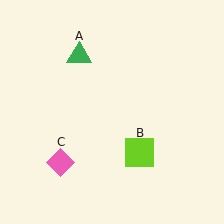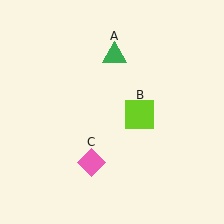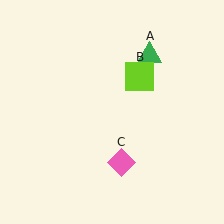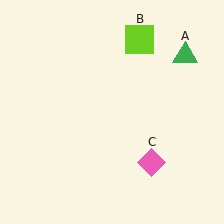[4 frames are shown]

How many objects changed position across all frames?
3 objects changed position: green triangle (object A), lime square (object B), pink diamond (object C).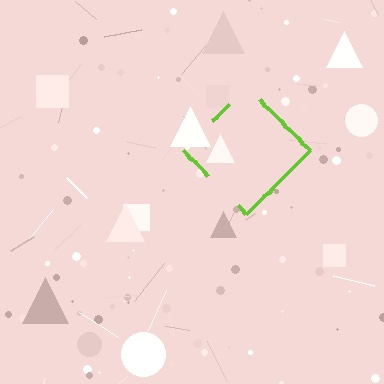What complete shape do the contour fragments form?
The contour fragments form a diamond.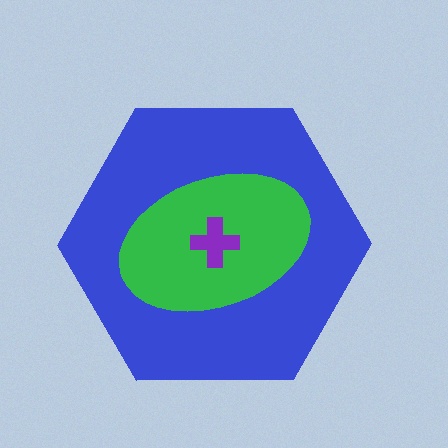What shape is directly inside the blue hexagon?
The green ellipse.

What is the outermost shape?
The blue hexagon.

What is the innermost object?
The purple cross.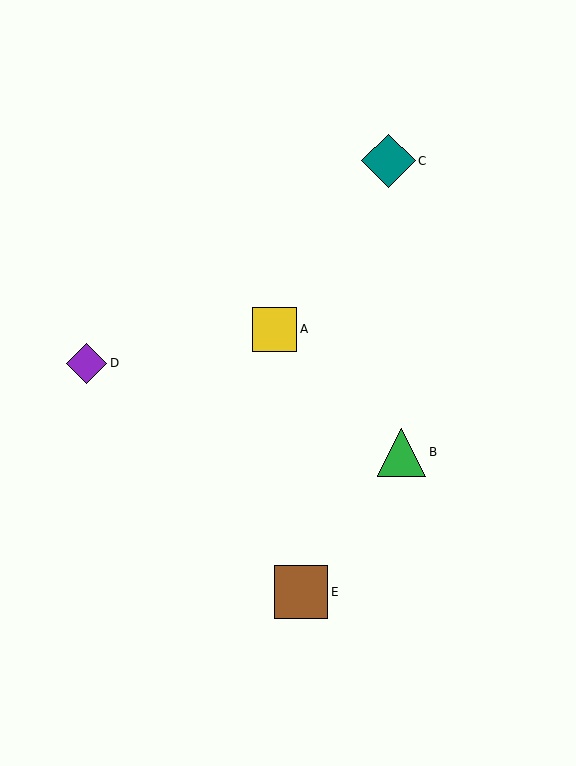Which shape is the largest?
The teal diamond (labeled C) is the largest.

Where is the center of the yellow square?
The center of the yellow square is at (274, 329).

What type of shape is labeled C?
Shape C is a teal diamond.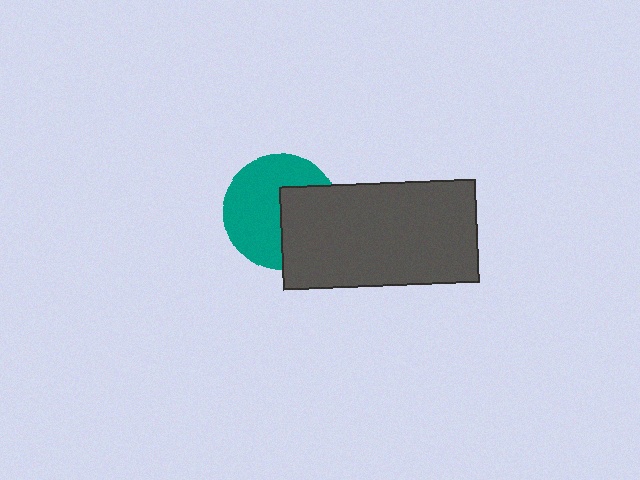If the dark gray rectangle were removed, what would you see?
You would see the complete teal circle.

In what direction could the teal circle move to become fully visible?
The teal circle could move left. That would shift it out from behind the dark gray rectangle entirely.